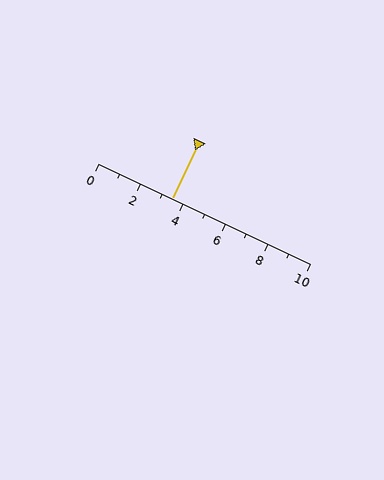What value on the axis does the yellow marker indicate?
The marker indicates approximately 3.5.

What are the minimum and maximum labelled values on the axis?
The axis runs from 0 to 10.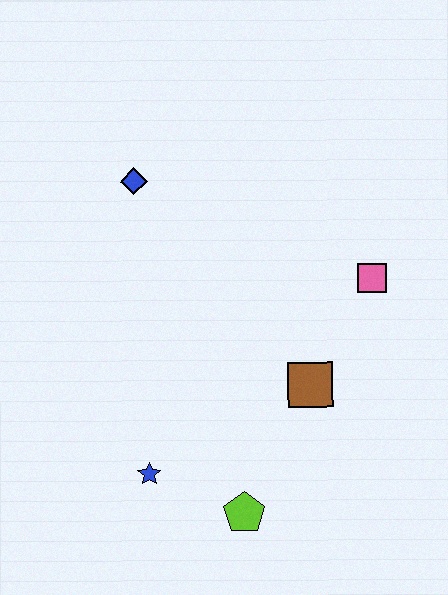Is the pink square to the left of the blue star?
No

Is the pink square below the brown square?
No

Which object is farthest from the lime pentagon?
The blue diamond is farthest from the lime pentagon.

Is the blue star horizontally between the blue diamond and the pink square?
Yes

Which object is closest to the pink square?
The brown square is closest to the pink square.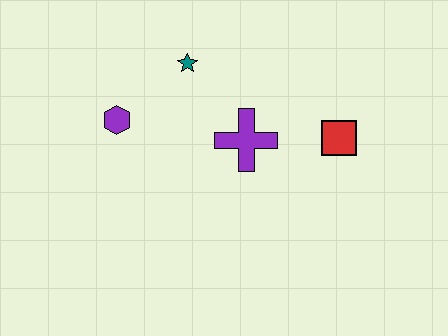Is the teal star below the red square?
No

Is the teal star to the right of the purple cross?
No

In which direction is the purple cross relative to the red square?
The purple cross is to the left of the red square.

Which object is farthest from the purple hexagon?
The red square is farthest from the purple hexagon.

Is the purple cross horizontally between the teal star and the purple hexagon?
No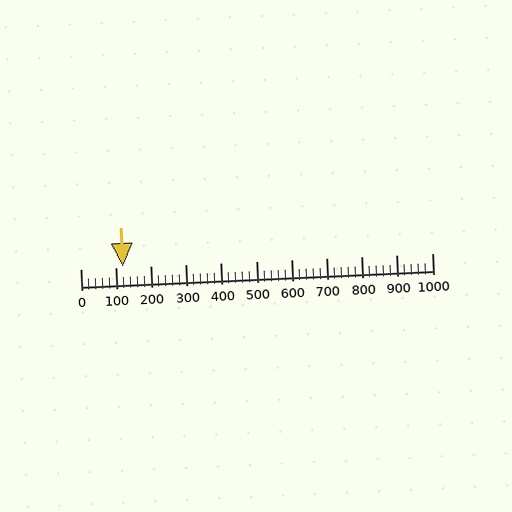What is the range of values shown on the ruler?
The ruler shows values from 0 to 1000.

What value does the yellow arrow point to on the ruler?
The yellow arrow points to approximately 120.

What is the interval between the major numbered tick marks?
The major tick marks are spaced 100 units apart.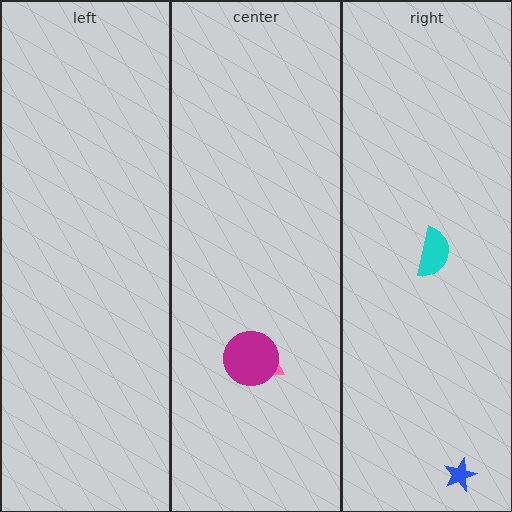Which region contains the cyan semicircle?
The right region.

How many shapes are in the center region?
2.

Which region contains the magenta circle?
The center region.